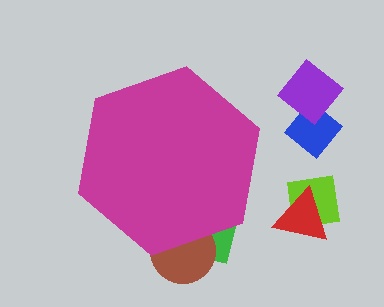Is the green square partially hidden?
Yes, the green square is partially hidden behind the magenta hexagon.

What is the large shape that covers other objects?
A magenta hexagon.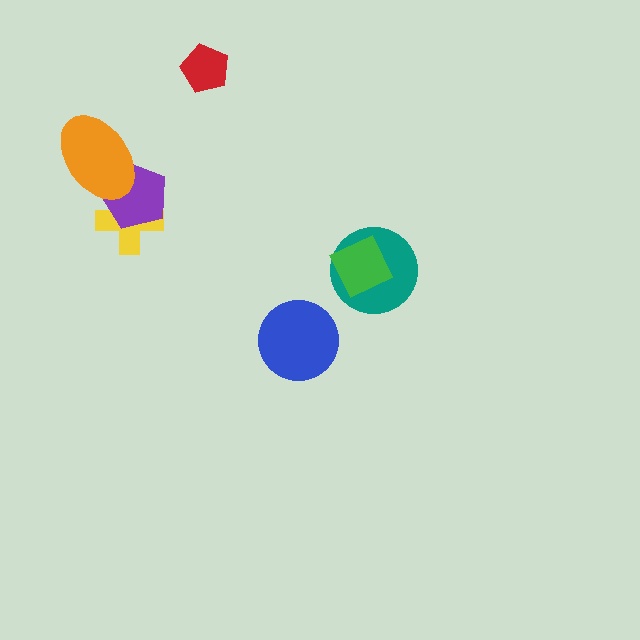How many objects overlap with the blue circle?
0 objects overlap with the blue circle.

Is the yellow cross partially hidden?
Yes, it is partially covered by another shape.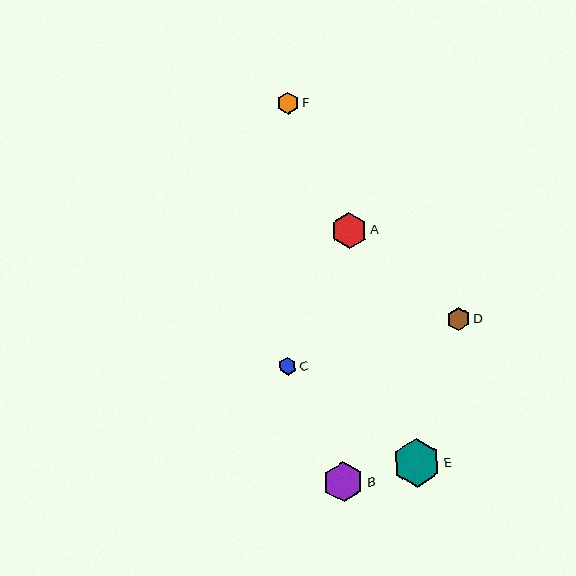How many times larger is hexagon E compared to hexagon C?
Hexagon E is approximately 2.7 times the size of hexagon C.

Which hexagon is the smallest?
Hexagon C is the smallest with a size of approximately 18 pixels.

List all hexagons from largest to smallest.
From largest to smallest: E, B, A, D, F, C.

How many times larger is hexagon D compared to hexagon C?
Hexagon D is approximately 1.3 times the size of hexagon C.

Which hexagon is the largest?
Hexagon E is the largest with a size of approximately 48 pixels.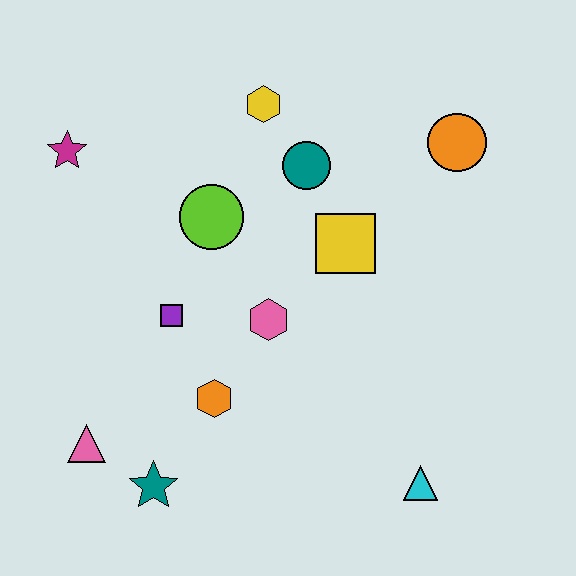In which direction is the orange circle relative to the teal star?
The orange circle is above the teal star.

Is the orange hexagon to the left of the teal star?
No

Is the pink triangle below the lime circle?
Yes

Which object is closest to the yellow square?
The teal circle is closest to the yellow square.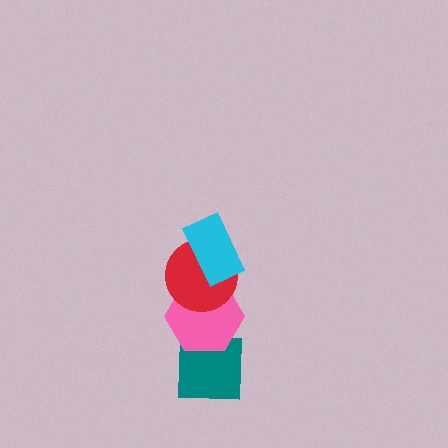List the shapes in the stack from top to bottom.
From top to bottom: the cyan rectangle, the red circle, the pink hexagon, the teal square.